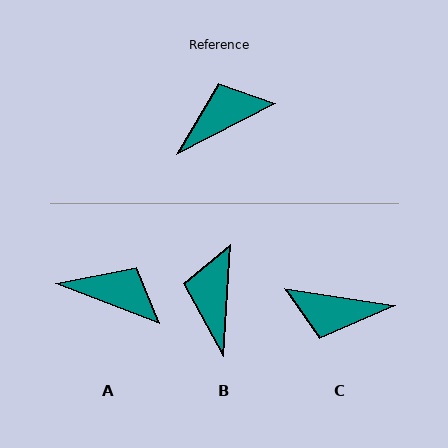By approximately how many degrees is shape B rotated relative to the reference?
Approximately 59 degrees counter-clockwise.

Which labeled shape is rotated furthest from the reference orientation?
C, about 144 degrees away.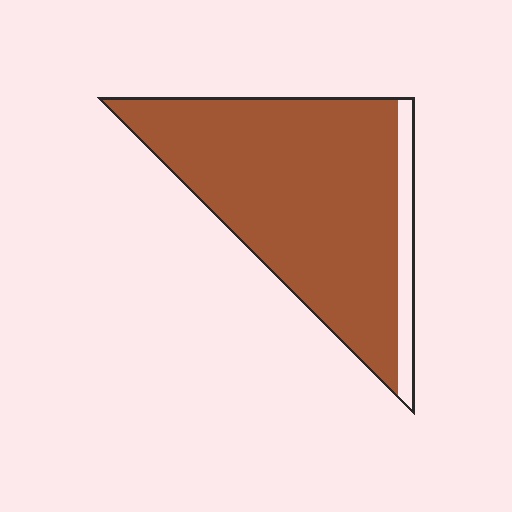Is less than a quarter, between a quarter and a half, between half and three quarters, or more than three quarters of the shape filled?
More than three quarters.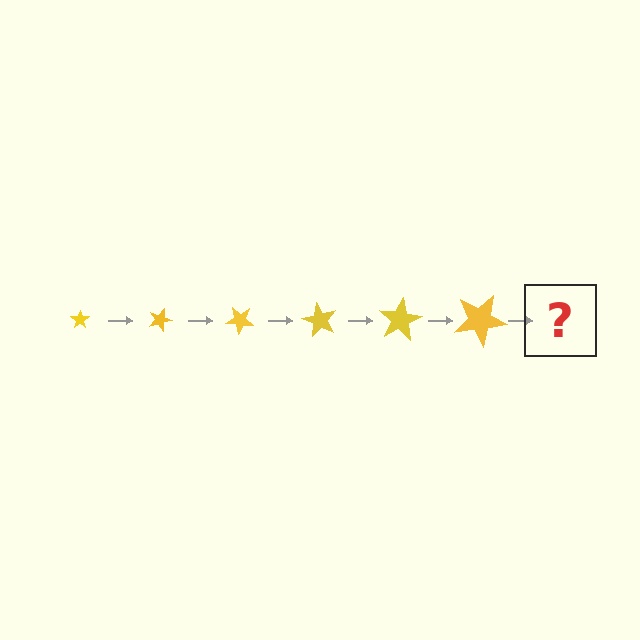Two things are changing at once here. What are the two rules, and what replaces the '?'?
The two rules are that the star grows larger each step and it rotates 20 degrees each step. The '?' should be a star, larger than the previous one and rotated 120 degrees from the start.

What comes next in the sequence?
The next element should be a star, larger than the previous one and rotated 120 degrees from the start.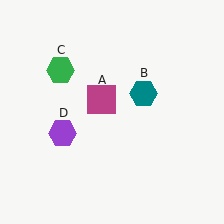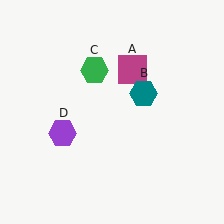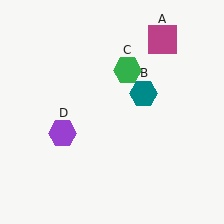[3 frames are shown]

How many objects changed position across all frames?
2 objects changed position: magenta square (object A), green hexagon (object C).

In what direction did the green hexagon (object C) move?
The green hexagon (object C) moved right.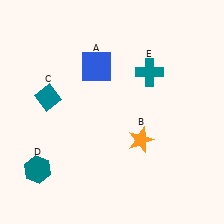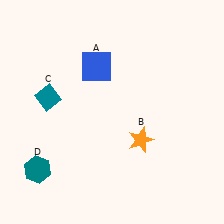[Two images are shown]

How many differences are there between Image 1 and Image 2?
There is 1 difference between the two images.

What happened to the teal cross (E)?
The teal cross (E) was removed in Image 2. It was in the top-right area of Image 1.